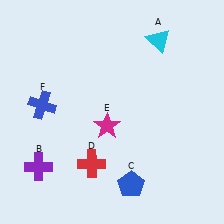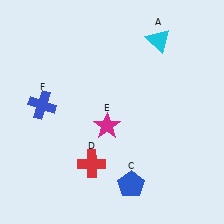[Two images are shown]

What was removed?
The purple cross (B) was removed in Image 2.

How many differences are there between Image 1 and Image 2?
There is 1 difference between the two images.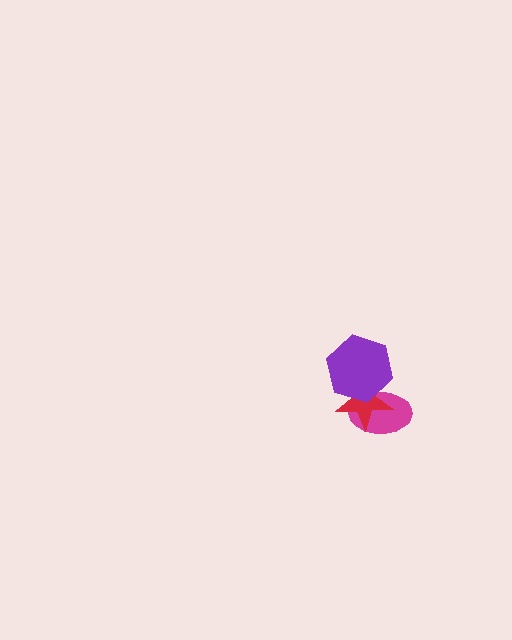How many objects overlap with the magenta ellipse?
2 objects overlap with the magenta ellipse.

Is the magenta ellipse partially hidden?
Yes, it is partially covered by another shape.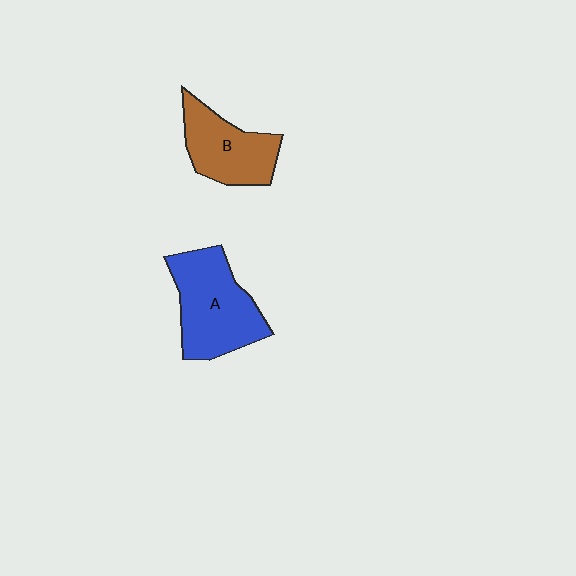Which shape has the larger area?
Shape A (blue).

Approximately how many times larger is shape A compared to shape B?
Approximately 1.3 times.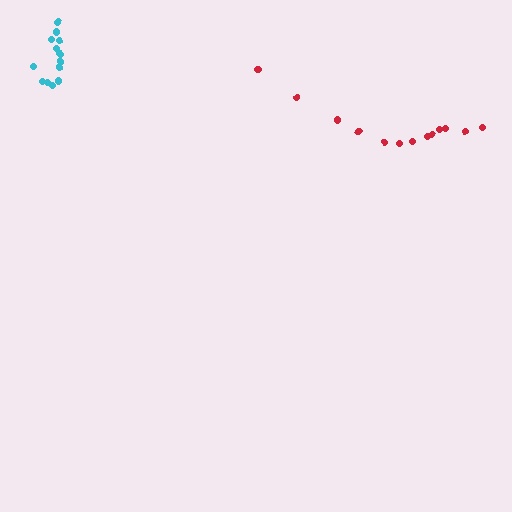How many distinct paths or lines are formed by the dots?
There are 2 distinct paths.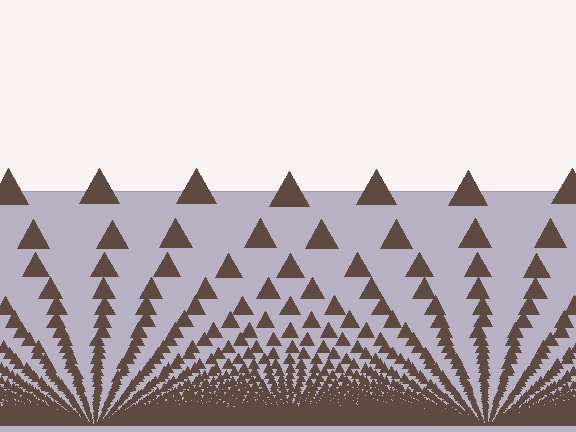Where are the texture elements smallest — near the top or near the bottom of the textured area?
Near the bottom.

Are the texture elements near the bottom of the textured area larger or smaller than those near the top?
Smaller. The gradient is inverted — elements near the bottom are smaller and denser.